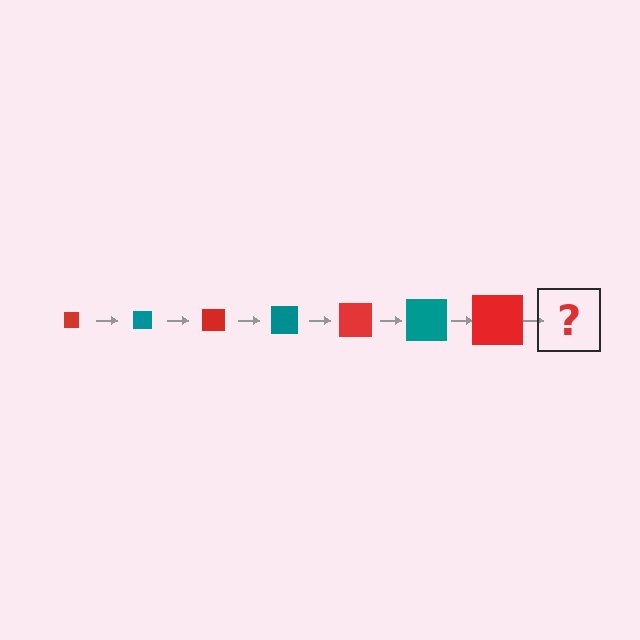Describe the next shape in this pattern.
It should be a teal square, larger than the previous one.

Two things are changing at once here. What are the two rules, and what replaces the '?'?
The two rules are that the square grows larger each step and the color cycles through red and teal. The '?' should be a teal square, larger than the previous one.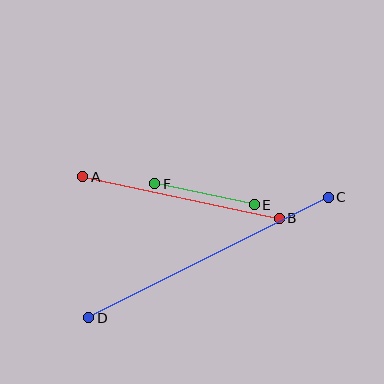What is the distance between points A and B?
The distance is approximately 201 pixels.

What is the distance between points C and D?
The distance is approximately 268 pixels.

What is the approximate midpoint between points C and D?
The midpoint is at approximately (209, 257) pixels.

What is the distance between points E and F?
The distance is approximately 101 pixels.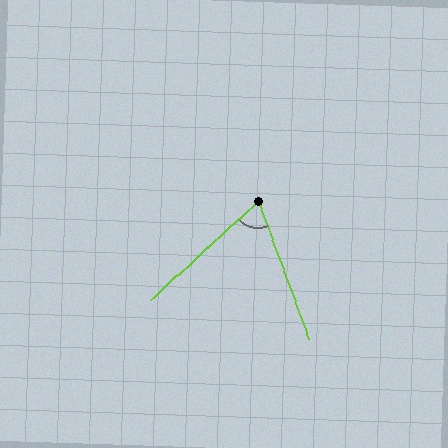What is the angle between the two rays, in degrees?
Approximately 67 degrees.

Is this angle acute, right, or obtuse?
It is acute.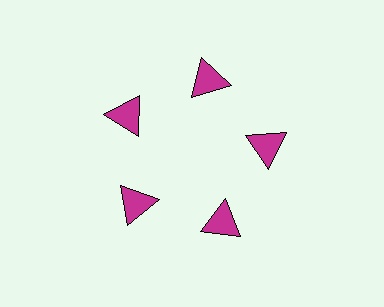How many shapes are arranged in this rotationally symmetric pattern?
There are 5 shapes, arranged in 5 groups of 1.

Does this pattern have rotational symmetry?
Yes, this pattern has 5-fold rotational symmetry. It looks the same after rotating 72 degrees around the center.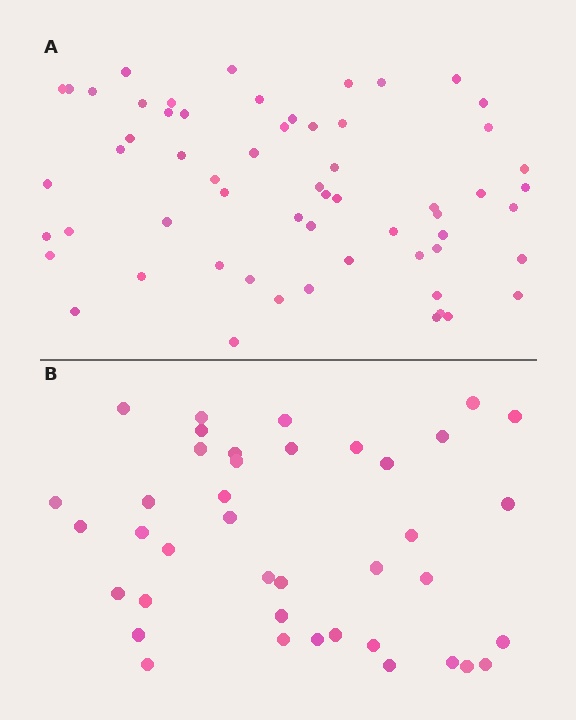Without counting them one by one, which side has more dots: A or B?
Region A (the top region) has more dots.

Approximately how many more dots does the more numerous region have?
Region A has approximately 20 more dots than region B.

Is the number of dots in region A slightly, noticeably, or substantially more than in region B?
Region A has substantially more. The ratio is roughly 1.5 to 1.